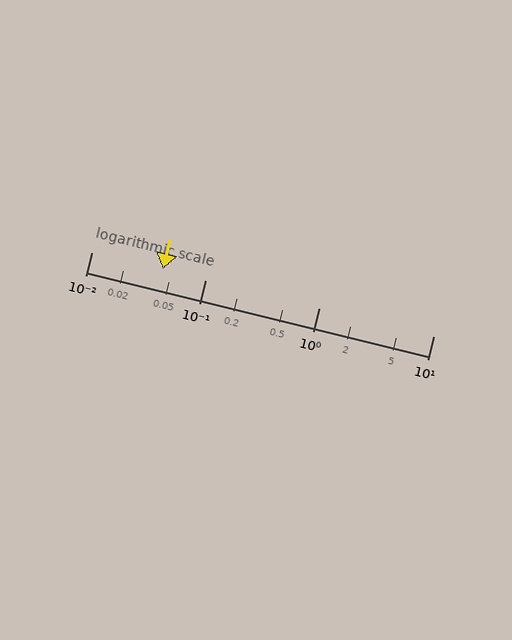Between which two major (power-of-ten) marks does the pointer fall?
The pointer is between 0.01 and 0.1.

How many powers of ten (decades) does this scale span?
The scale spans 3 decades, from 0.01 to 10.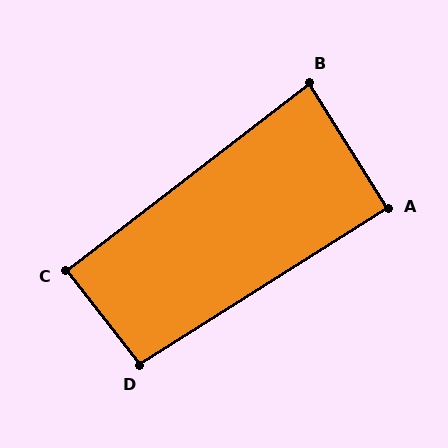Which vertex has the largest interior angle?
D, at approximately 96 degrees.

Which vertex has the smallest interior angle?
B, at approximately 84 degrees.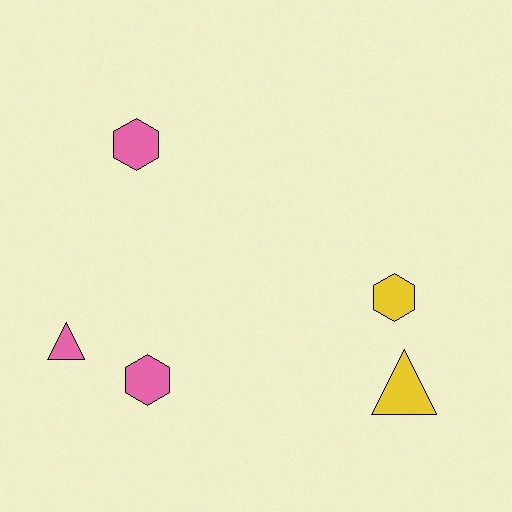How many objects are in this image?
There are 5 objects.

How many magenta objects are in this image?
There are no magenta objects.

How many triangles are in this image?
There are 2 triangles.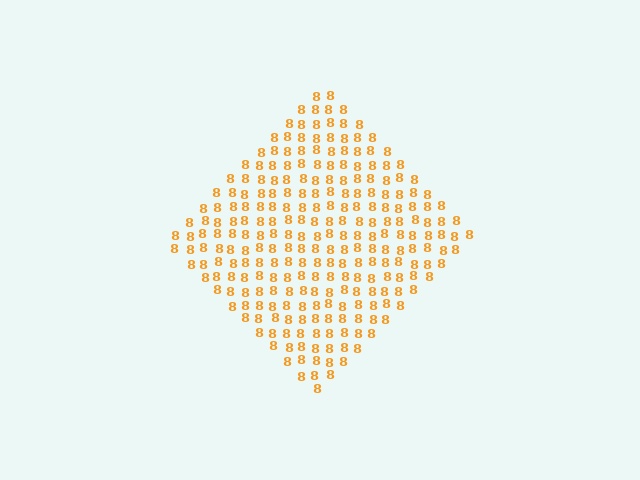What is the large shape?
The large shape is a diamond.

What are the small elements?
The small elements are digit 8's.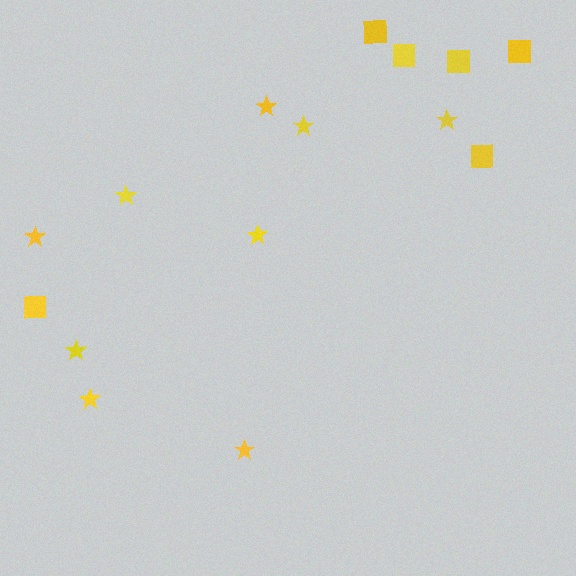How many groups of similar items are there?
There are 2 groups: one group of stars (9) and one group of squares (6).